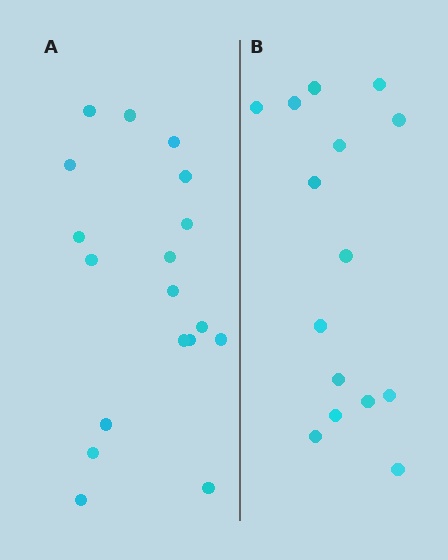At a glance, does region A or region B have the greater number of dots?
Region A (the left region) has more dots.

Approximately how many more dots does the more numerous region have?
Region A has just a few more — roughly 2 or 3 more dots than region B.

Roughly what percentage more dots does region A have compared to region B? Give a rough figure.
About 20% more.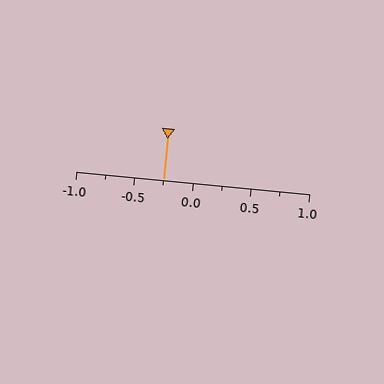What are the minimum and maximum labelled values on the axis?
The axis runs from -1.0 to 1.0.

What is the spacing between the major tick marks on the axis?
The major ticks are spaced 0.5 apart.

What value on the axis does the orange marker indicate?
The marker indicates approximately -0.25.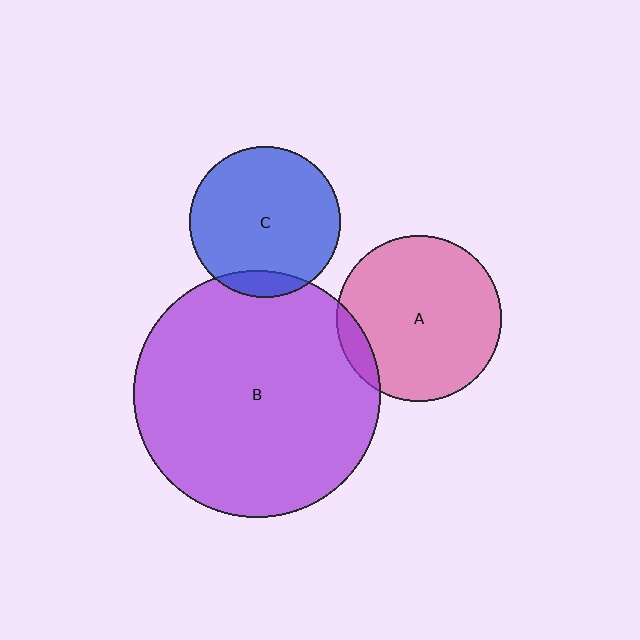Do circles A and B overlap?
Yes.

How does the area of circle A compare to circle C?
Approximately 1.2 times.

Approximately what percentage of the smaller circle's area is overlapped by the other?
Approximately 10%.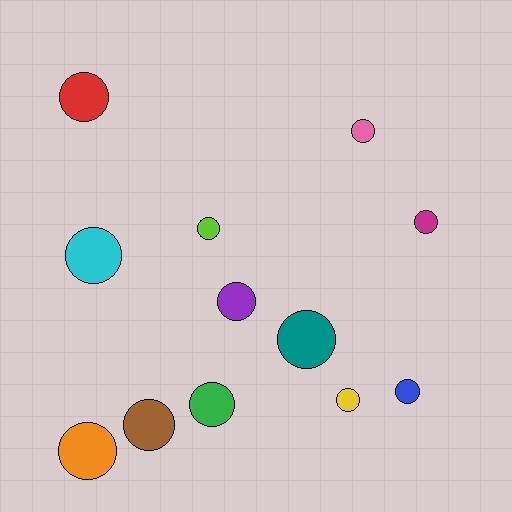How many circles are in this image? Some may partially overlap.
There are 12 circles.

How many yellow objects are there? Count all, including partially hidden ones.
There is 1 yellow object.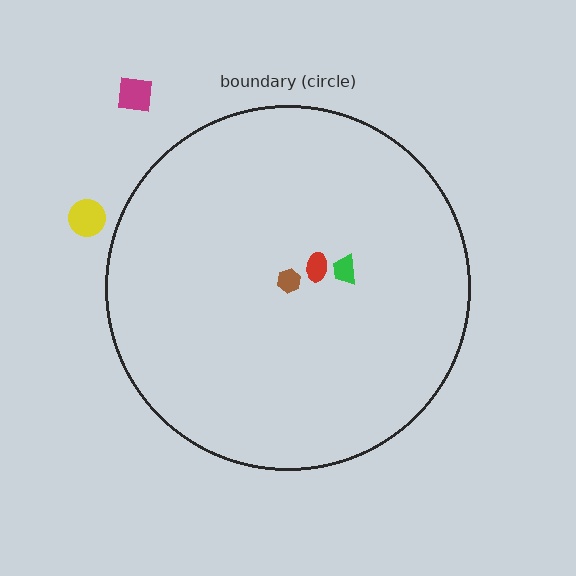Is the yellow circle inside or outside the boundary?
Outside.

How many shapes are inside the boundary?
3 inside, 2 outside.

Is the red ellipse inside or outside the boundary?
Inside.